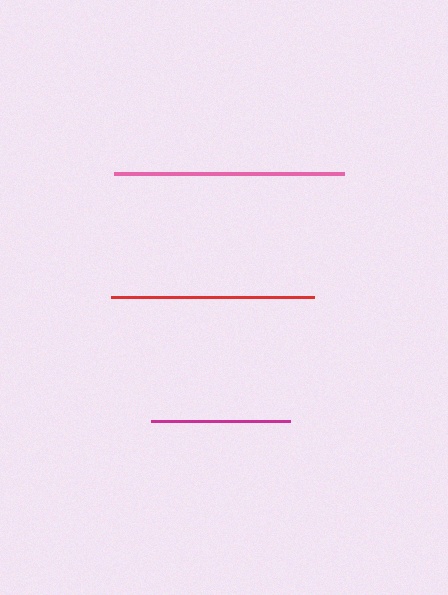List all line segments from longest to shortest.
From longest to shortest: pink, red, magenta.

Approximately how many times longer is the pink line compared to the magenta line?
The pink line is approximately 1.7 times the length of the magenta line.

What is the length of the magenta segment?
The magenta segment is approximately 139 pixels long.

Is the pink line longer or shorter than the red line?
The pink line is longer than the red line.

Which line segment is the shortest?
The magenta line is the shortest at approximately 139 pixels.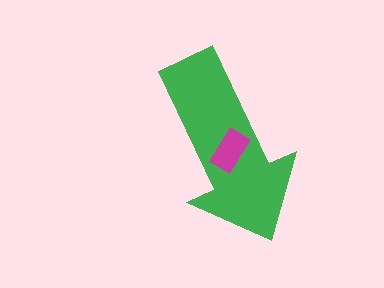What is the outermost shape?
The green arrow.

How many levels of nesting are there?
2.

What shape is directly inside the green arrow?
The magenta rectangle.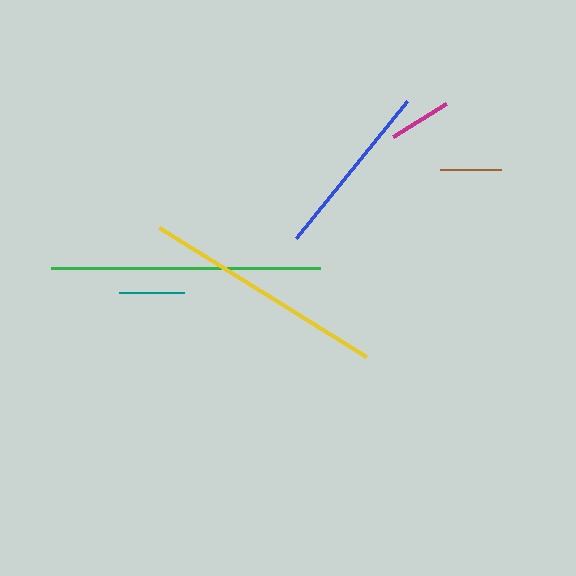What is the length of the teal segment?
The teal segment is approximately 65 pixels long.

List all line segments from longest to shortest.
From longest to shortest: green, yellow, blue, teal, magenta, brown.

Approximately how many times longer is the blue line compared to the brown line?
The blue line is approximately 2.9 times the length of the brown line.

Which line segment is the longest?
The green line is the longest at approximately 269 pixels.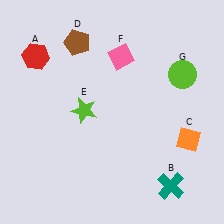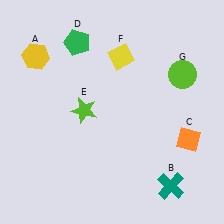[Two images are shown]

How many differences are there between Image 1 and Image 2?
There are 3 differences between the two images.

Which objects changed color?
A changed from red to yellow. D changed from brown to green. F changed from pink to yellow.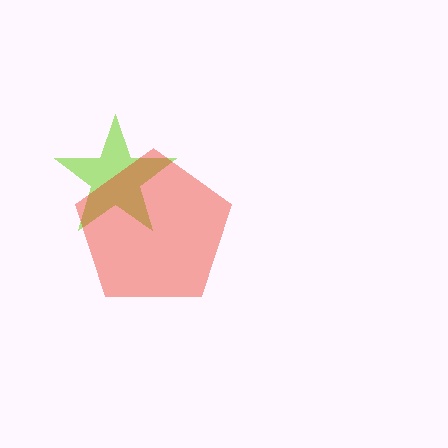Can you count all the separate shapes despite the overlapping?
Yes, there are 2 separate shapes.